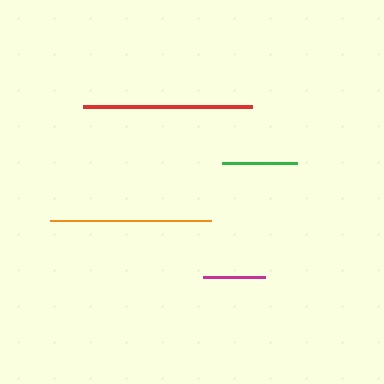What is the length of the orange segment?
The orange segment is approximately 161 pixels long.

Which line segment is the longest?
The red line is the longest at approximately 169 pixels.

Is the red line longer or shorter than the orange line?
The red line is longer than the orange line.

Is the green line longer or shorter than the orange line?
The orange line is longer than the green line.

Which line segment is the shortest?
The magenta line is the shortest at approximately 61 pixels.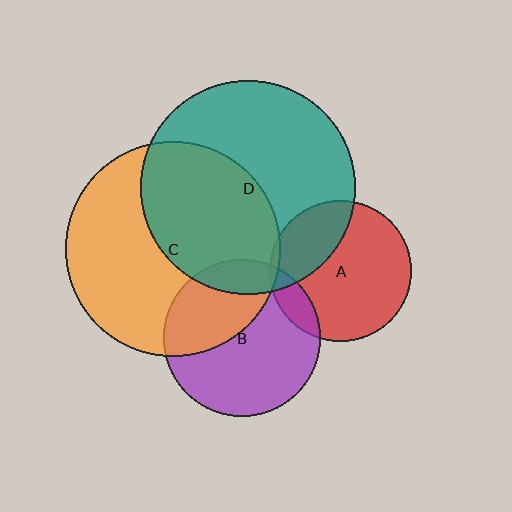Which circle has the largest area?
Circle C (orange).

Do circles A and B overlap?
Yes.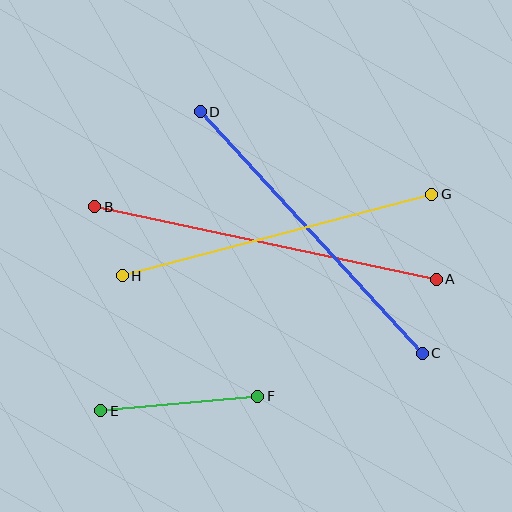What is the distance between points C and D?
The distance is approximately 328 pixels.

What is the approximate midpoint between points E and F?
The midpoint is at approximately (179, 403) pixels.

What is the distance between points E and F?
The distance is approximately 157 pixels.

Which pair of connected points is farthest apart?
Points A and B are farthest apart.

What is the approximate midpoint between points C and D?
The midpoint is at approximately (311, 233) pixels.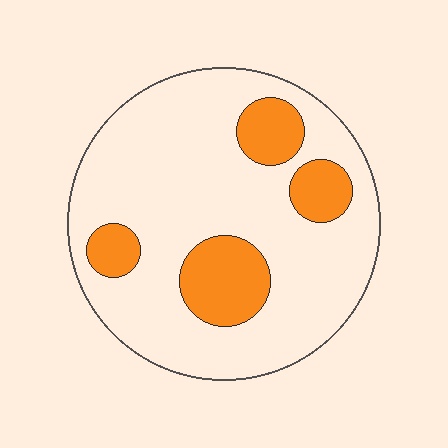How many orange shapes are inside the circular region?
4.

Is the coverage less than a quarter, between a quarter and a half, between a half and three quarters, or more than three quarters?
Less than a quarter.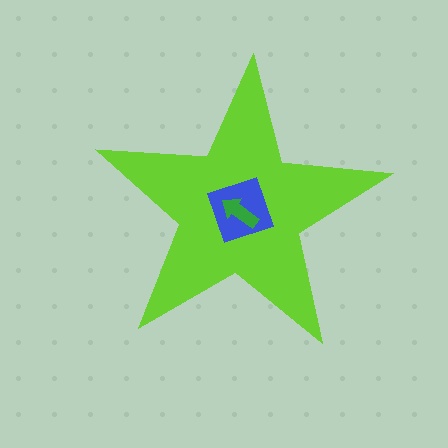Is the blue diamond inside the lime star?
Yes.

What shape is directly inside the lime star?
The blue diamond.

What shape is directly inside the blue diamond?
The green arrow.